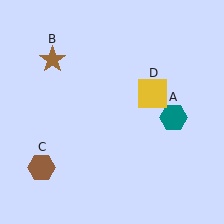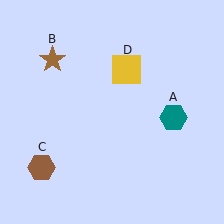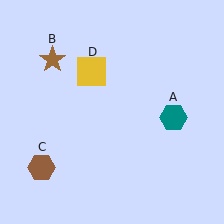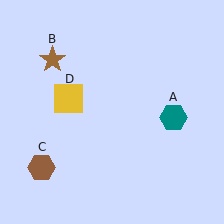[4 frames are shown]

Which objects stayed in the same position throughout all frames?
Teal hexagon (object A) and brown star (object B) and brown hexagon (object C) remained stationary.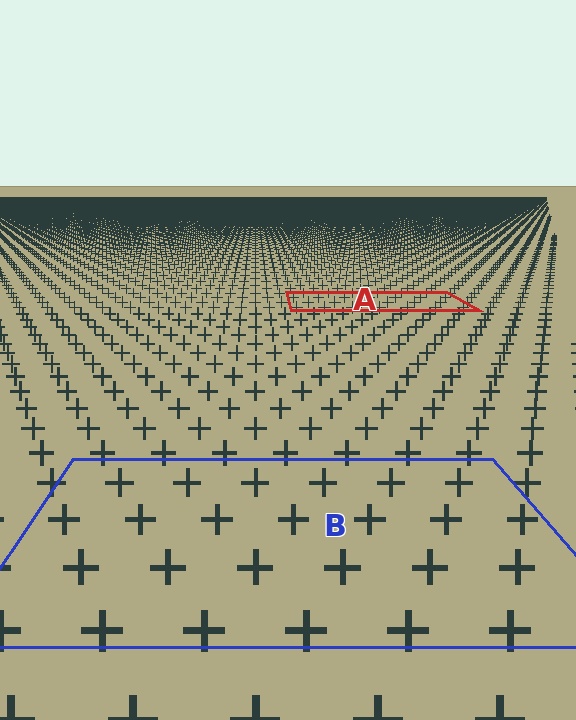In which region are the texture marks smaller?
The texture marks are smaller in region A, because it is farther away.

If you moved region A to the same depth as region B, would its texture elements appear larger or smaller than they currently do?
They would appear larger. At a closer depth, the same texture elements are projected at a bigger on-screen size.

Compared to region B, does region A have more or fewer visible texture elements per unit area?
Region A has more texture elements per unit area — they are packed more densely because it is farther away.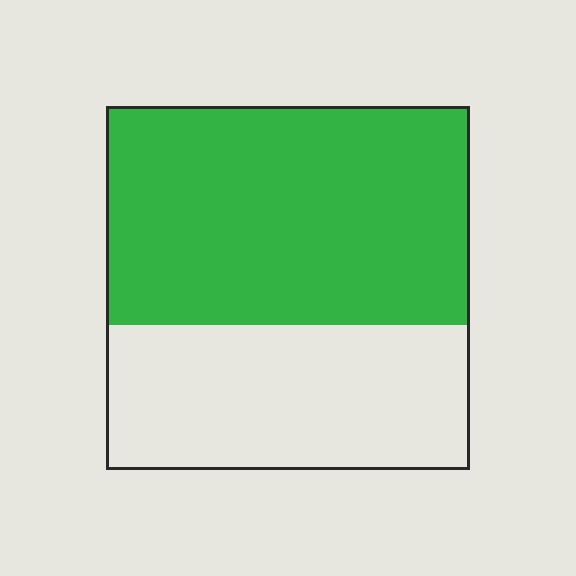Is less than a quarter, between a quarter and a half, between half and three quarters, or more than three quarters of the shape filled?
Between half and three quarters.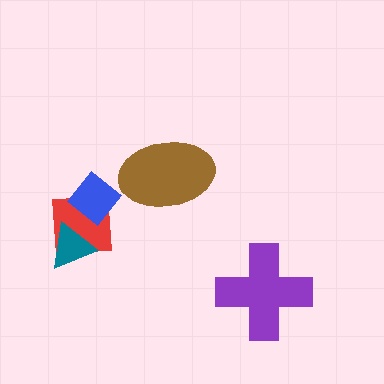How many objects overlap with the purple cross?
0 objects overlap with the purple cross.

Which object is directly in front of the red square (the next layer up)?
The teal triangle is directly in front of the red square.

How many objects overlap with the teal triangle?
1 object overlaps with the teal triangle.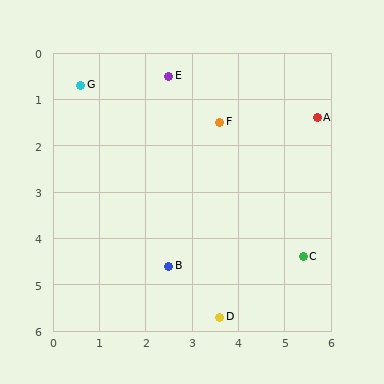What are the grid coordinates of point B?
Point B is at approximately (2.5, 4.6).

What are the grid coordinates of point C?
Point C is at approximately (5.4, 4.4).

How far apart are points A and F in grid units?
Points A and F are about 2.1 grid units apart.